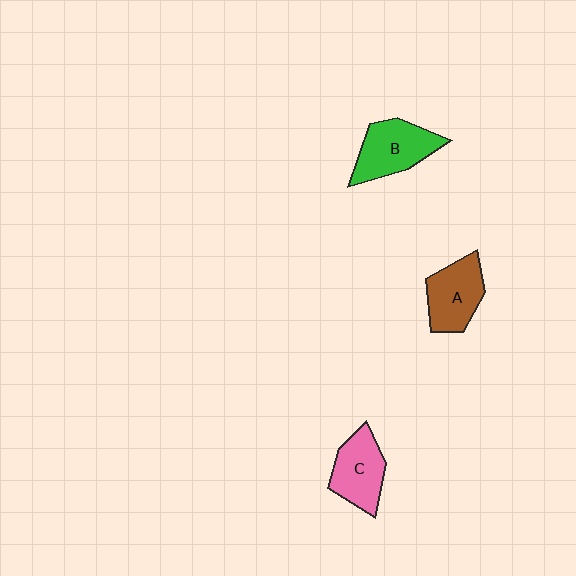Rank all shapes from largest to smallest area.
From largest to smallest: B (green), A (brown), C (pink).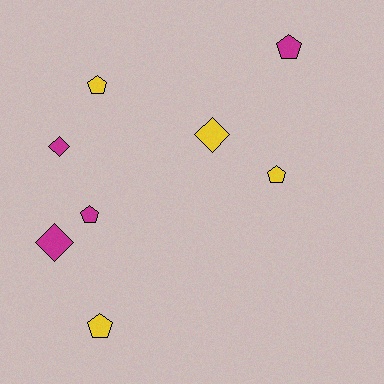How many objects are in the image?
There are 8 objects.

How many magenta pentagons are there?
There are 2 magenta pentagons.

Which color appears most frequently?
Magenta, with 4 objects.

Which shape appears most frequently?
Pentagon, with 5 objects.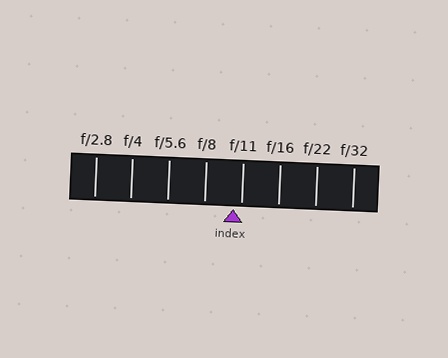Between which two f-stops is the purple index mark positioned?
The index mark is between f/8 and f/11.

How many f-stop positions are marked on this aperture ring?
There are 8 f-stop positions marked.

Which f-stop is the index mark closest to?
The index mark is closest to f/11.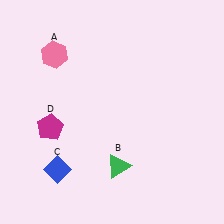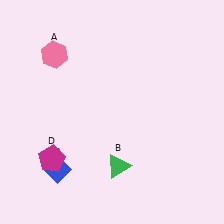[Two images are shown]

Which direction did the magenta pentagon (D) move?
The magenta pentagon (D) moved down.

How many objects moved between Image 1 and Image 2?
1 object moved between the two images.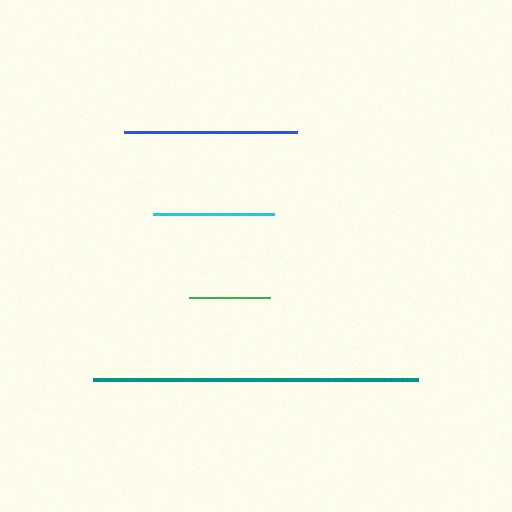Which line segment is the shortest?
The green line is the shortest at approximately 81 pixels.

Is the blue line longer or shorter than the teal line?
The teal line is longer than the blue line.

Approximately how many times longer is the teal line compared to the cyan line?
The teal line is approximately 2.7 times the length of the cyan line.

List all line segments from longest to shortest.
From longest to shortest: teal, blue, cyan, green.